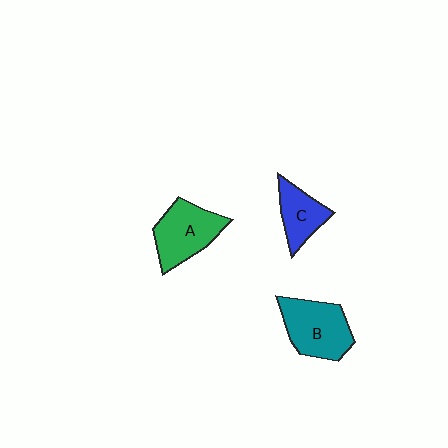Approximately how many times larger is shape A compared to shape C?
Approximately 1.4 times.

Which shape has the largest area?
Shape B (teal).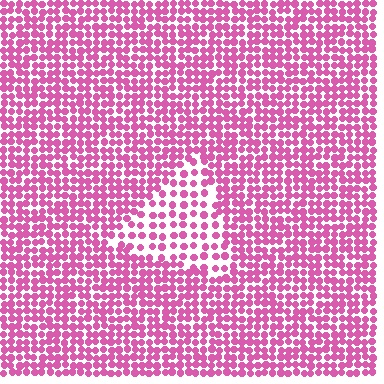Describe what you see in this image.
The image contains small pink elements arranged at two different densities. A triangle-shaped region is visible where the elements are less densely packed than the surrounding area.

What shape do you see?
I see a triangle.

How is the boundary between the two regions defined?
The boundary is defined by a change in element density (approximately 1.9x ratio). All elements are the same color, size, and shape.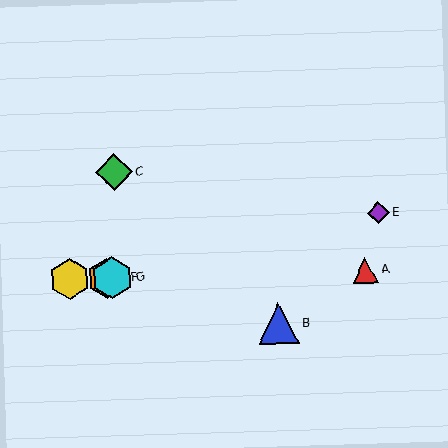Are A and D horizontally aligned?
Yes, both are at y≈270.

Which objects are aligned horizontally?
Objects A, D, F, G are aligned horizontally.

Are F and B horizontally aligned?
No, F is at y≈278 and B is at y≈323.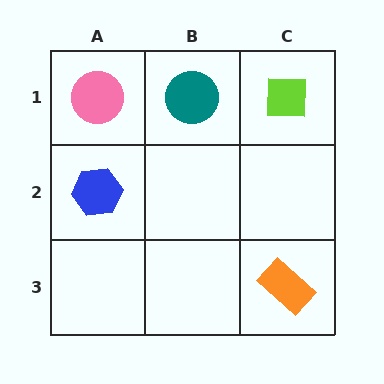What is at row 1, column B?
A teal circle.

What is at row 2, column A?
A blue hexagon.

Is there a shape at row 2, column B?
No, that cell is empty.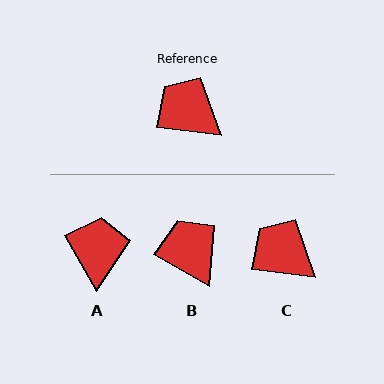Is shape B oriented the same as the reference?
No, it is off by about 24 degrees.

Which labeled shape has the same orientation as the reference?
C.